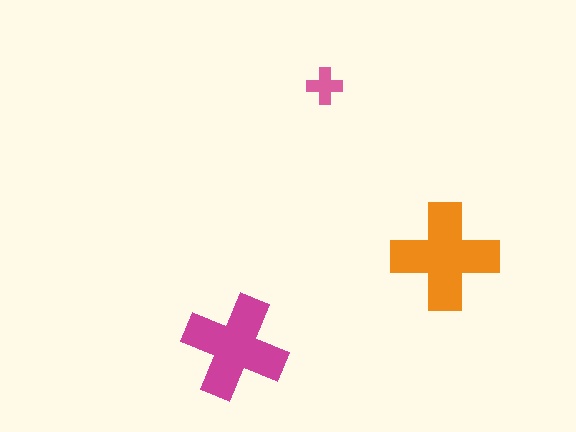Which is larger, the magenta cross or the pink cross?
The magenta one.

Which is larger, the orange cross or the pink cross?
The orange one.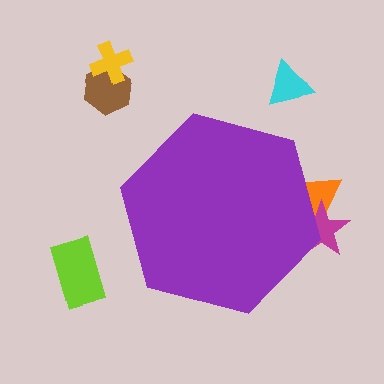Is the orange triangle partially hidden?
Yes, the orange triangle is partially hidden behind the purple hexagon.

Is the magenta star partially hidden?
Yes, the magenta star is partially hidden behind the purple hexagon.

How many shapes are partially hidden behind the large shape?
2 shapes are partially hidden.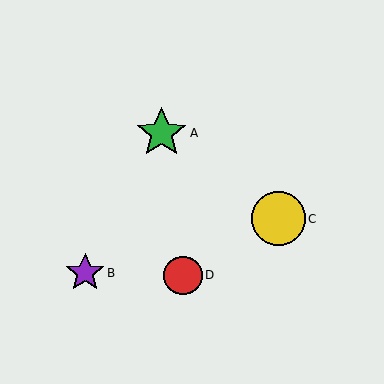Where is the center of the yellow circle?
The center of the yellow circle is at (278, 219).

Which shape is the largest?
The yellow circle (labeled C) is the largest.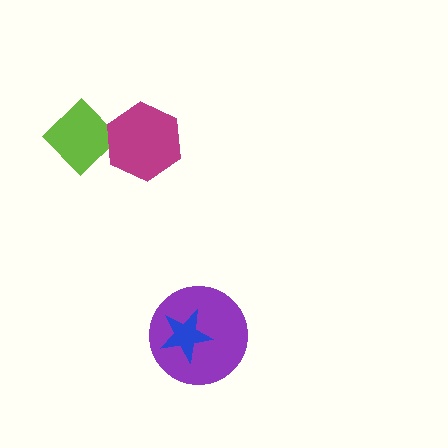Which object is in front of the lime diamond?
The magenta hexagon is in front of the lime diamond.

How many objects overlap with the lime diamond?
1 object overlaps with the lime diamond.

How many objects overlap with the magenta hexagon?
1 object overlaps with the magenta hexagon.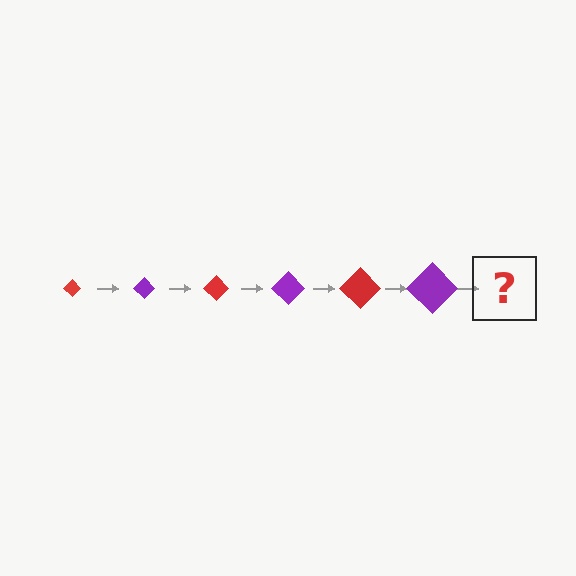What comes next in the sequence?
The next element should be a red diamond, larger than the previous one.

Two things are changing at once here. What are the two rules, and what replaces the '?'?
The two rules are that the diamond grows larger each step and the color cycles through red and purple. The '?' should be a red diamond, larger than the previous one.